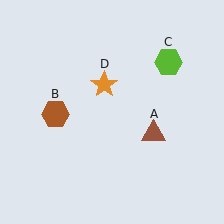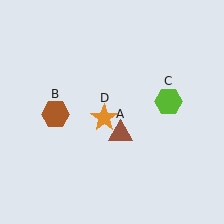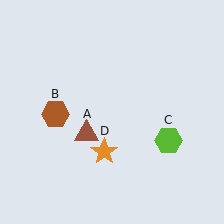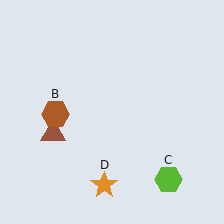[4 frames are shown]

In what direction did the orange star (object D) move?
The orange star (object D) moved down.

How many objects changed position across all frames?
3 objects changed position: brown triangle (object A), lime hexagon (object C), orange star (object D).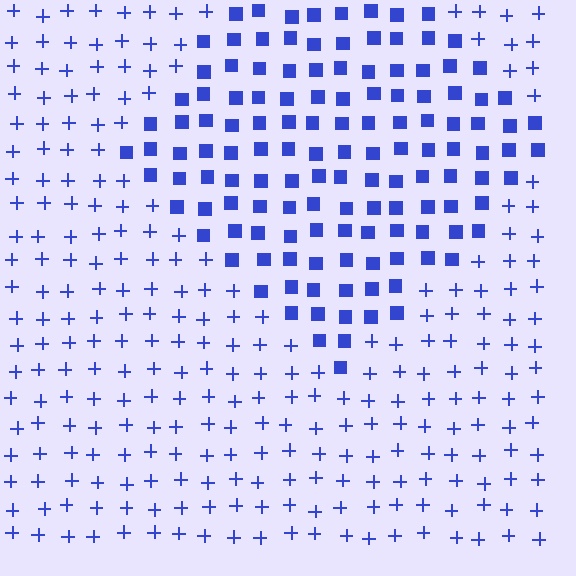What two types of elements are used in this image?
The image uses squares inside the diamond region and plus signs outside it.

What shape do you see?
I see a diamond.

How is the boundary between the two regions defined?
The boundary is defined by a change in element shape: squares inside vs. plus signs outside. All elements share the same color and spacing.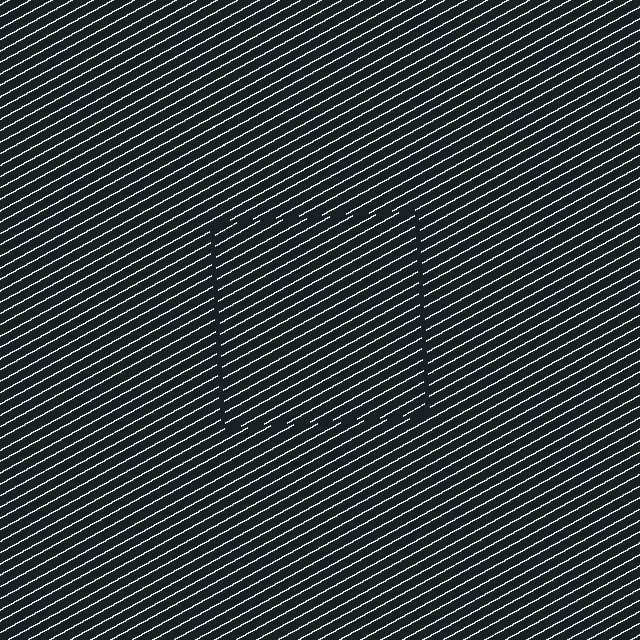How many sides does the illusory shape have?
4 sides — the line-ends trace a square.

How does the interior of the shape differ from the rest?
The interior of the shape contains the same grating, shifted by half a period — the contour is defined by the phase discontinuity where line-ends from the inner and outer gratings abut.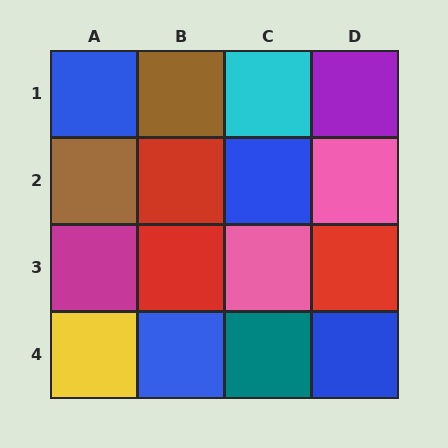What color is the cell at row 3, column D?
Red.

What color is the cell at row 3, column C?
Pink.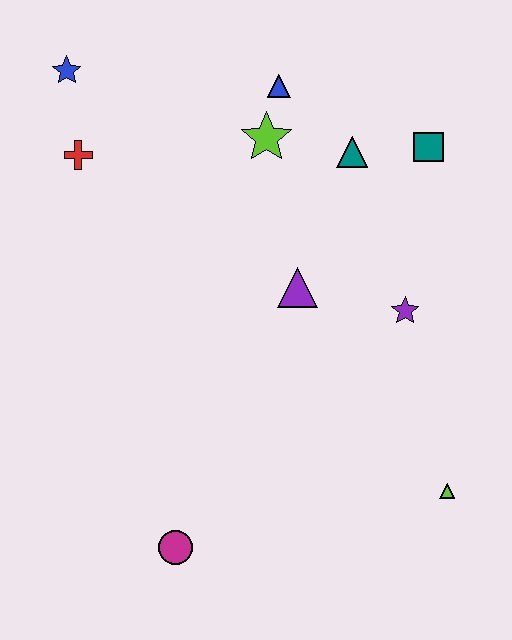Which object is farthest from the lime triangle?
The blue star is farthest from the lime triangle.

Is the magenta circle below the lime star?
Yes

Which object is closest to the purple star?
The purple triangle is closest to the purple star.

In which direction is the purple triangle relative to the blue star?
The purple triangle is to the right of the blue star.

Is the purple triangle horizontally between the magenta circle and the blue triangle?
No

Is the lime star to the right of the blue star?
Yes